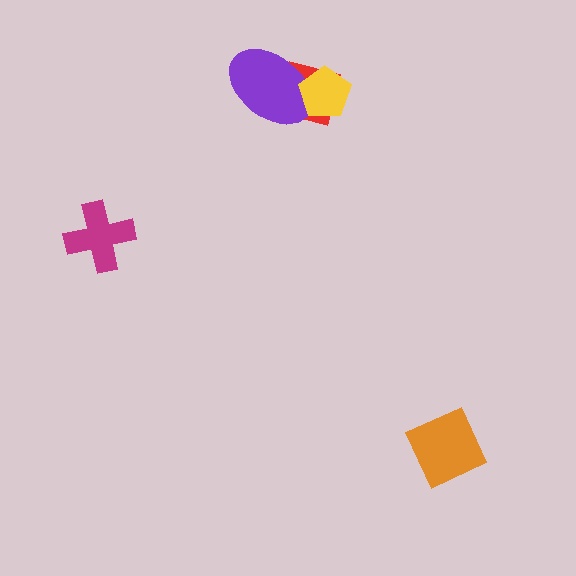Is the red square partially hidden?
Yes, it is partially covered by another shape.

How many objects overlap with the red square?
2 objects overlap with the red square.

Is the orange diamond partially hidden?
No, no other shape covers it.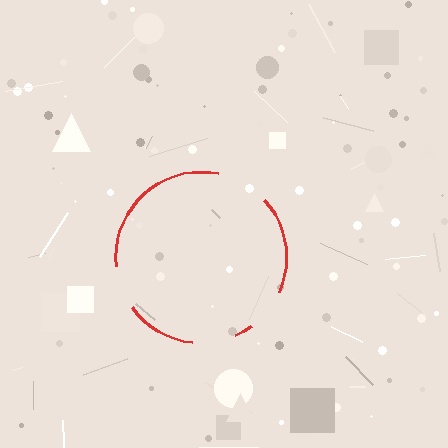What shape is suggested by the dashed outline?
The dashed outline suggests a circle.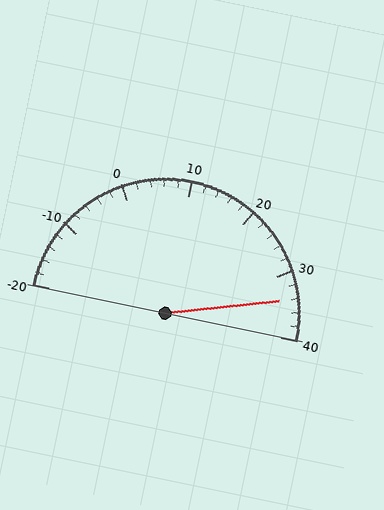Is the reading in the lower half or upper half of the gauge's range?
The reading is in the upper half of the range (-20 to 40).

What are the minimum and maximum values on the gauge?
The gauge ranges from -20 to 40.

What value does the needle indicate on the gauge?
The needle indicates approximately 34.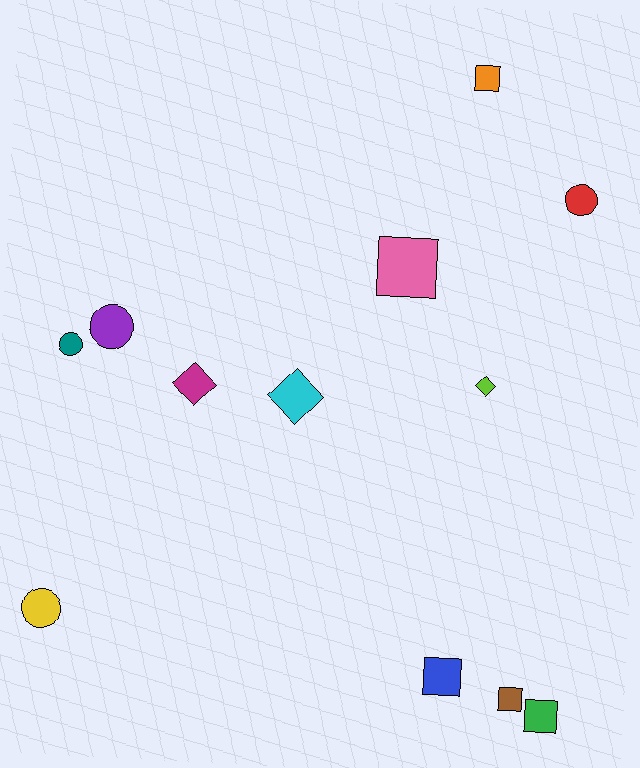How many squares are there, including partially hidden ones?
There are 5 squares.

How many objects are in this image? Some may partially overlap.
There are 12 objects.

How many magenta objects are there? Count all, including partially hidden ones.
There is 1 magenta object.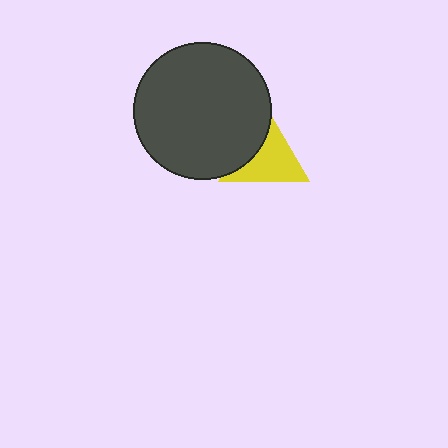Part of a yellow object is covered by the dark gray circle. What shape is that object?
It is a triangle.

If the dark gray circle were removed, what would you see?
You would see the complete yellow triangle.